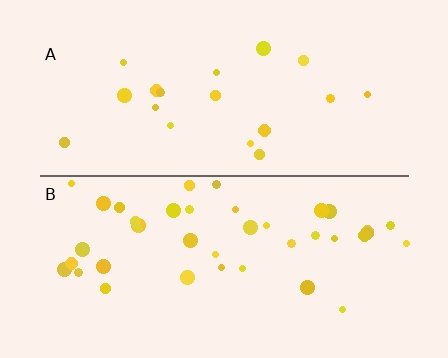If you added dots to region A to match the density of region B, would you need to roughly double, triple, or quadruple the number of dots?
Approximately double.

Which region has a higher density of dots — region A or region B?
B (the bottom).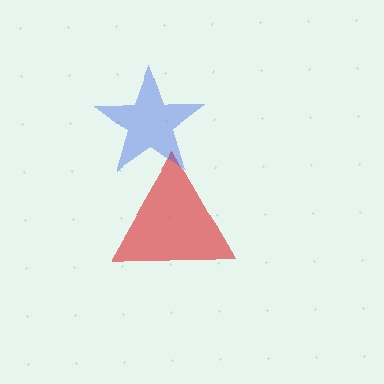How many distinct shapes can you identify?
There are 2 distinct shapes: a red triangle, a blue star.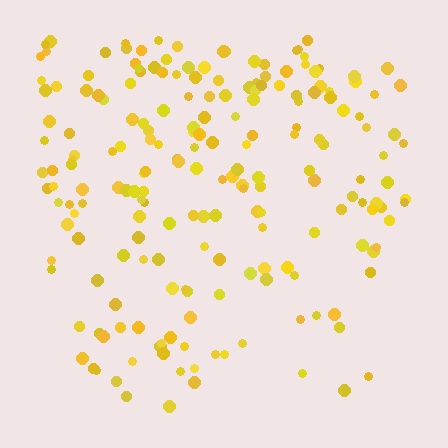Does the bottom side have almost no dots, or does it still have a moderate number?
Still a moderate number, just noticeably fewer than the top.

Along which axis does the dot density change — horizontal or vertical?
Vertical.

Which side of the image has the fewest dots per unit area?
The bottom.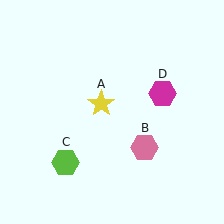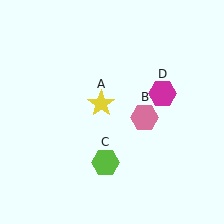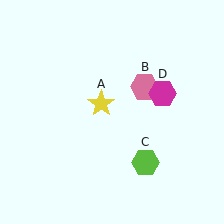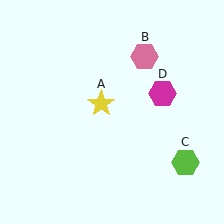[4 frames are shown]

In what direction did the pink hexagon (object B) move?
The pink hexagon (object B) moved up.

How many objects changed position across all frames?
2 objects changed position: pink hexagon (object B), lime hexagon (object C).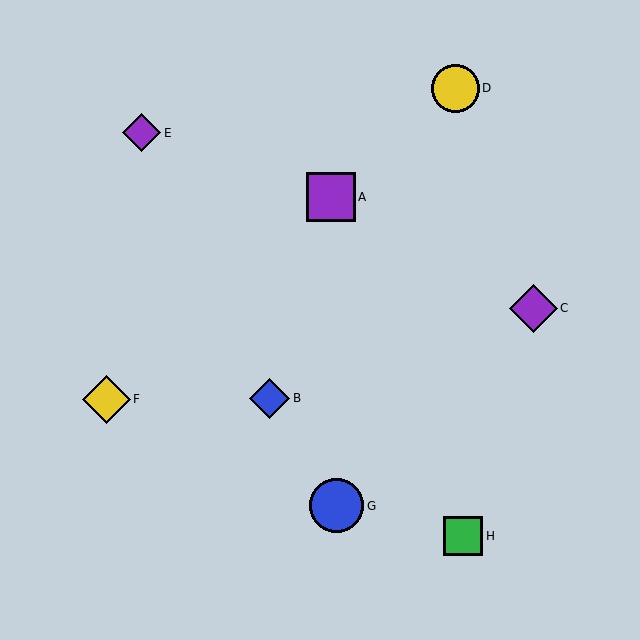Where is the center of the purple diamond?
The center of the purple diamond is at (142, 133).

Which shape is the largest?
The blue circle (labeled G) is the largest.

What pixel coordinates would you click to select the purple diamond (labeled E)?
Click at (142, 133) to select the purple diamond E.